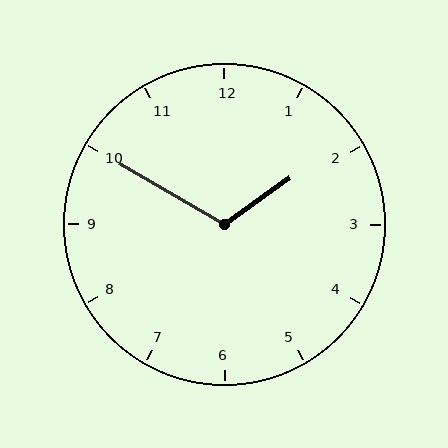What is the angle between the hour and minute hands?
Approximately 115 degrees.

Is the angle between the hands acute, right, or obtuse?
It is obtuse.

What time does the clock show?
1:50.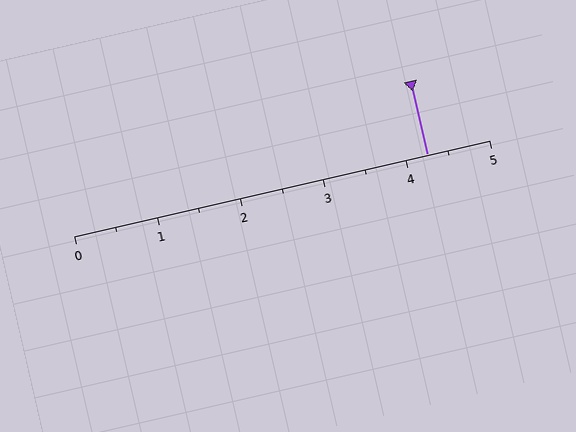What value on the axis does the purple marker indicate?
The marker indicates approximately 4.2.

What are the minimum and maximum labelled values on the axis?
The axis runs from 0 to 5.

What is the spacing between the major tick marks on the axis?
The major ticks are spaced 1 apart.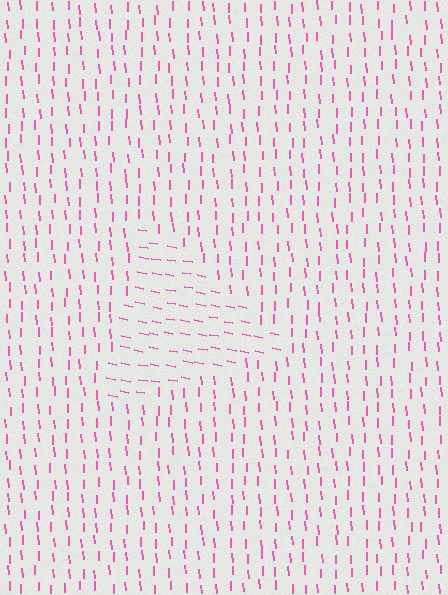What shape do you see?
I see a triangle.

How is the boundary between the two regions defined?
The boundary is defined purely by a change in line orientation (approximately 75 degrees difference). All lines are the same color and thickness.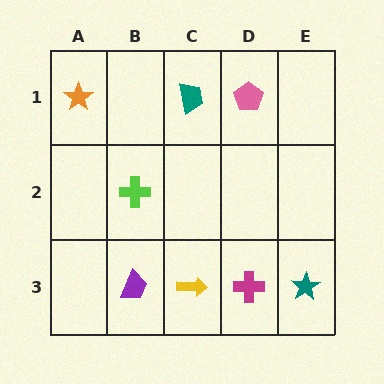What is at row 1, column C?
A teal trapezoid.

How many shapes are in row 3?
4 shapes.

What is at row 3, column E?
A teal star.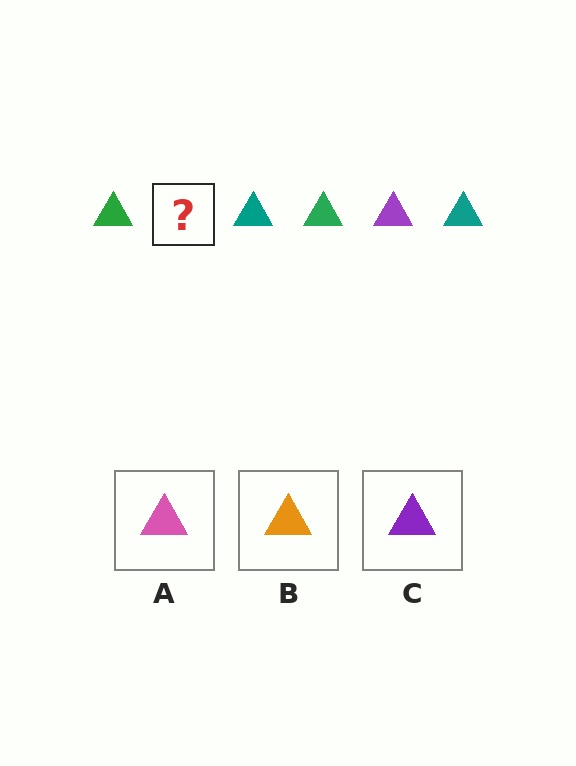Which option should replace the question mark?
Option C.